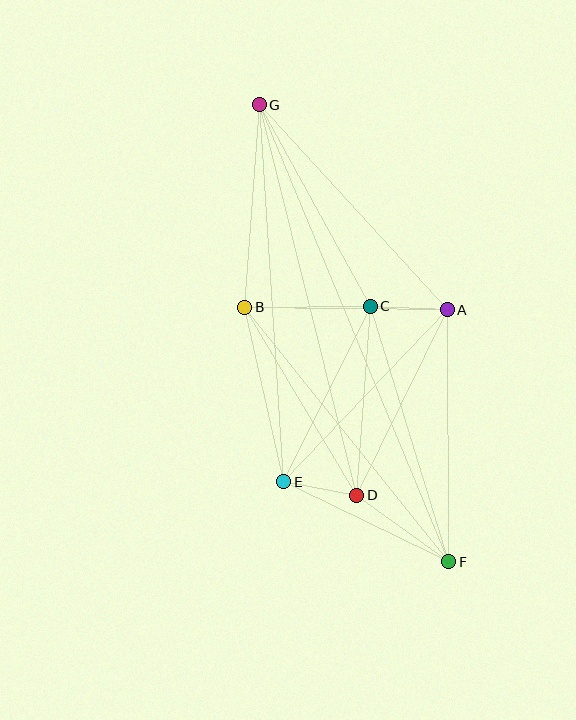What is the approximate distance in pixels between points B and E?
The distance between B and E is approximately 179 pixels.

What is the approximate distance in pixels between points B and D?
The distance between B and D is approximately 219 pixels.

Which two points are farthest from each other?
Points F and G are farthest from each other.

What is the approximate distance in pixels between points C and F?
The distance between C and F is approximately 267 pixels.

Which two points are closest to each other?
Points D and E are closest to each other.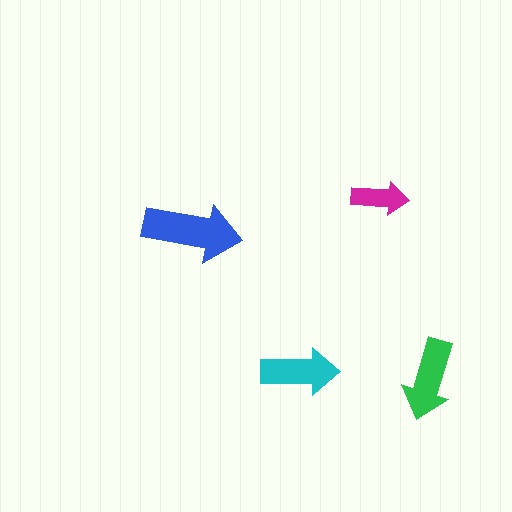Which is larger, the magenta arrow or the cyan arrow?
The cyan one.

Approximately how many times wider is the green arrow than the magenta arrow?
About 1.5 times wider.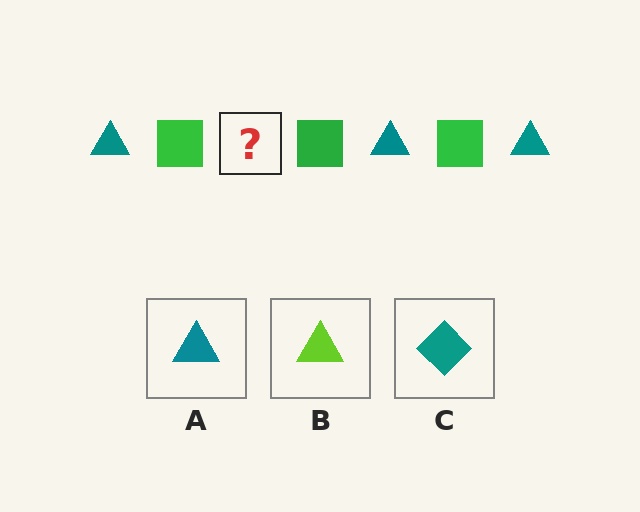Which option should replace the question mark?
Option A.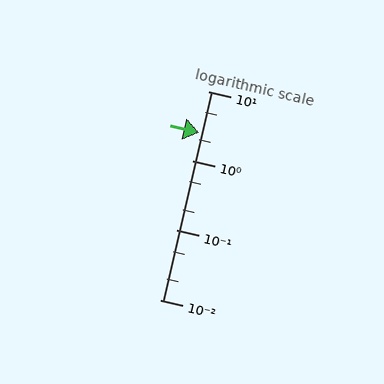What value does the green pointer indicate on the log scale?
The pointer indicates approximately 2.5.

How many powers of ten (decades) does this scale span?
The scale spans 3 decades, from 0.01 to 10.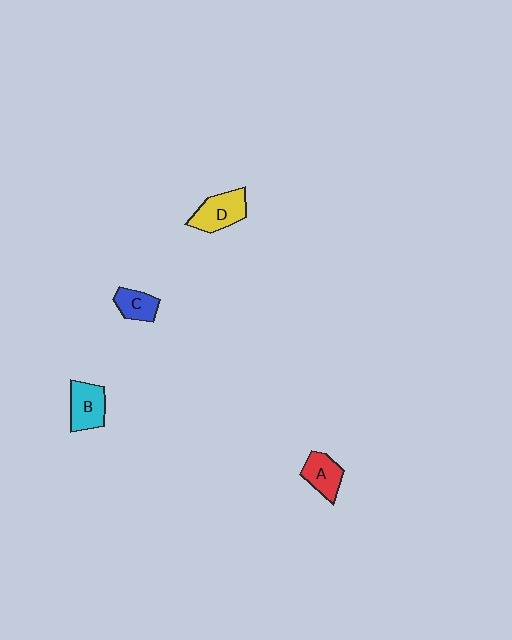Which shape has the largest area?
Shape D (yellow).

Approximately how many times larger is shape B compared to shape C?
Approximately 1.4 times.